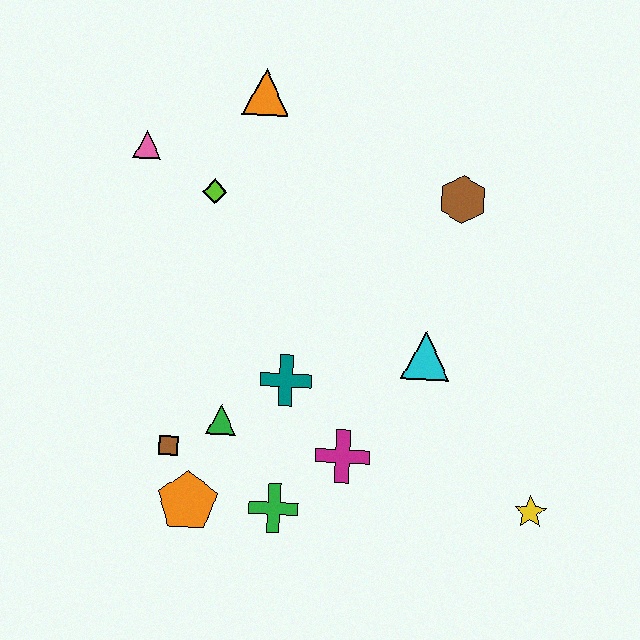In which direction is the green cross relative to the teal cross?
The green cross is below the teal cross.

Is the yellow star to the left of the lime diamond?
No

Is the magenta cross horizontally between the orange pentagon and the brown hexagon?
Yes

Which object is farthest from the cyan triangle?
The pink triangle is farthest from the cyan triangle.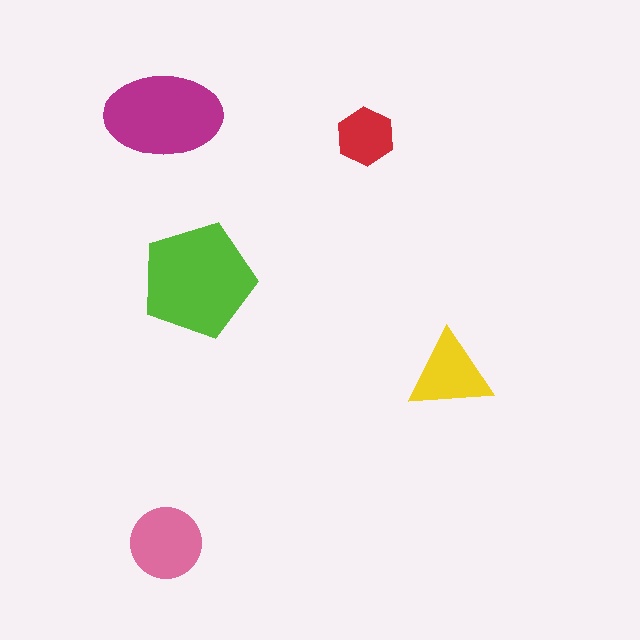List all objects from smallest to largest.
The red hexagon, the yellow triangle, the pink circle, the magenta ellipse, the lime pentagon.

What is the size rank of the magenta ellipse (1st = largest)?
2nd.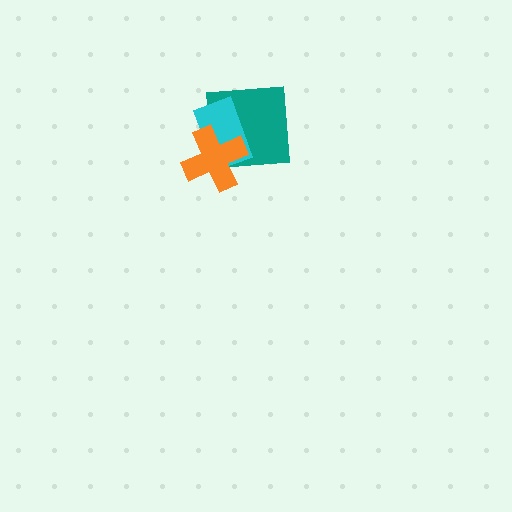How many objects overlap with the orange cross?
2 objects overlap with the orange cross.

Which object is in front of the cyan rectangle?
The orange cross is in front of the cyan rectangle.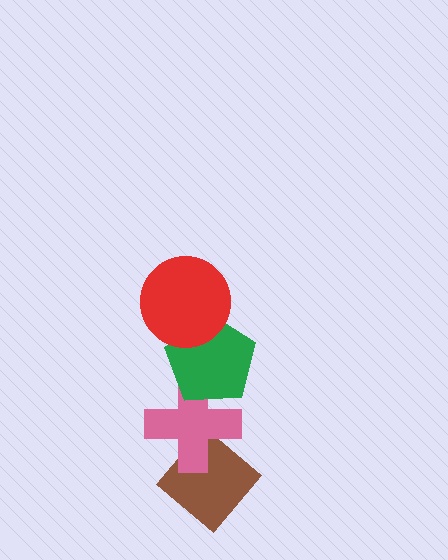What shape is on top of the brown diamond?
The pink cross is on top of the brown diamond.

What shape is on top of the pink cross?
The green pentagon is on top of the pink cross.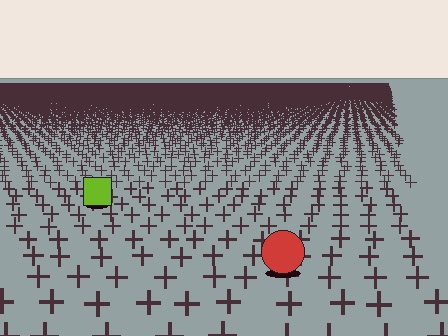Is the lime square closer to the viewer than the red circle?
No. The red circle is closer — you can tell from the texture gradient: the ground texture is coarser near it.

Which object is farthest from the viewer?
The lime square is farthest from the viewer. It appears smaller and the ground texture around it is denser.